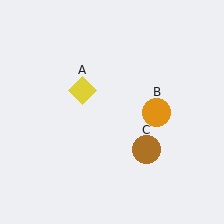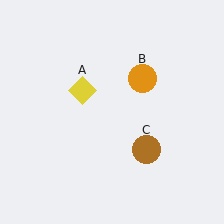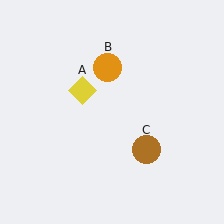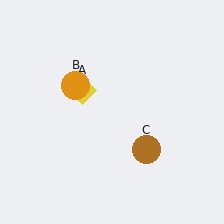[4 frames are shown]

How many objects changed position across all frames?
1 object changed position: orange circle (object B).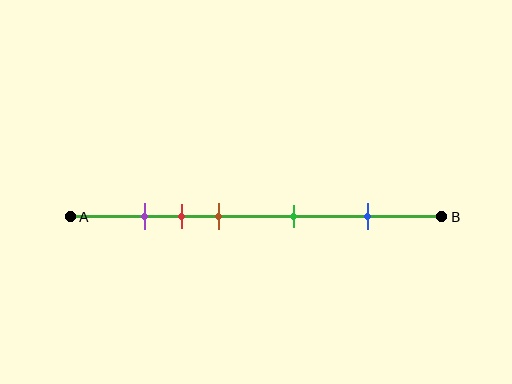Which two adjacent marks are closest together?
The purple and red marks are the closest adjacent pair.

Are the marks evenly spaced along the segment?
No, the marks are not evenly spaced.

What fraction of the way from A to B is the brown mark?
The brown mark is approximately 40% (0.4) of the way from A to B.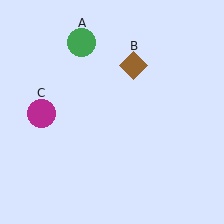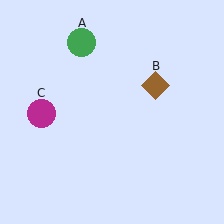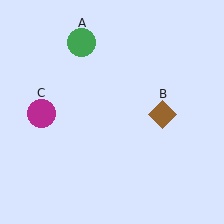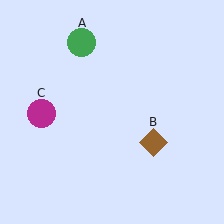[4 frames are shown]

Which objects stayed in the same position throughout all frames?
Green circle (object A) and magenta circle (object C) remained stationary.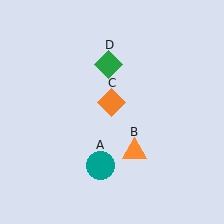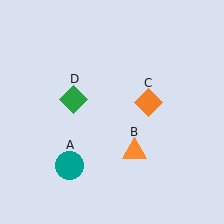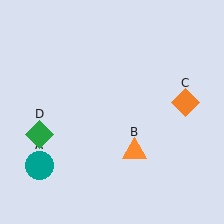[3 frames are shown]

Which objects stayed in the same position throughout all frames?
Orange triangle (object B) remained stationary.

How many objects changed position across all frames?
3 objects changed position: teal circle (object A), orange diamond (object C), green diamond (object D).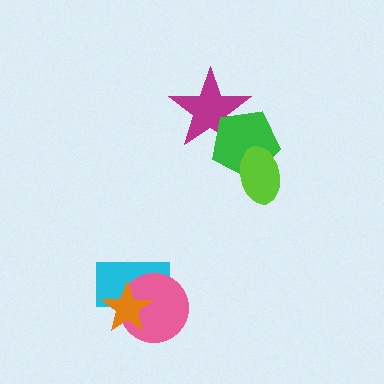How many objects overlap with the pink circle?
2 objects overlap with the pink circle.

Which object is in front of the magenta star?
The green pentagon is in front of the magenta star.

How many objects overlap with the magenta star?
1 object overlaps with the magenta star.